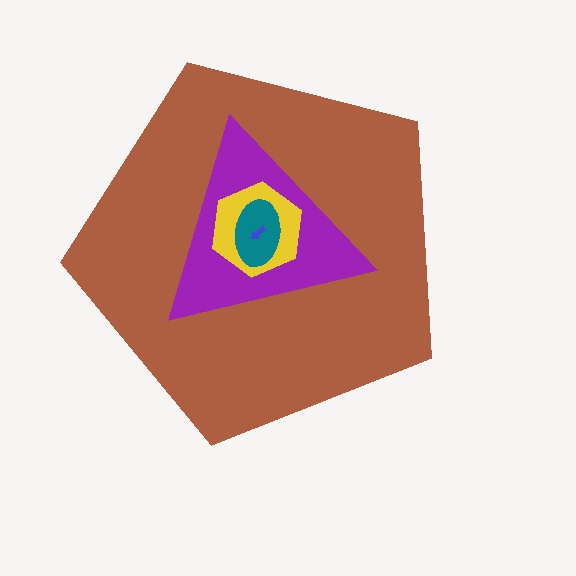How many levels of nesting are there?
5.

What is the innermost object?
The blue arrow.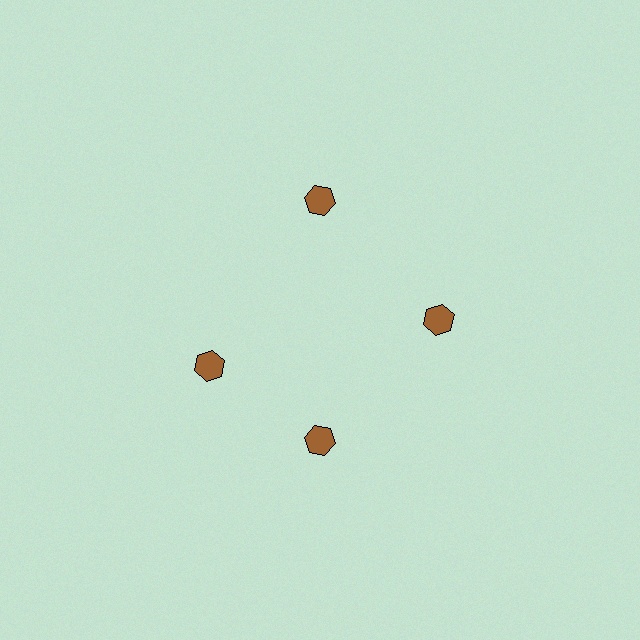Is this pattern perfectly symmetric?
No. The 4 brown hexagons are arranged in a ring, but one element near the 9 o'clock position is rotated out of alignment along the ring, breaking the 4-fold rotational symmetry.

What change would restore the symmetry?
The symmetry would be restored by rotating it back into even spacing with its neighbors so that all 4 hexagons sit at equal angles and equal distance from the center.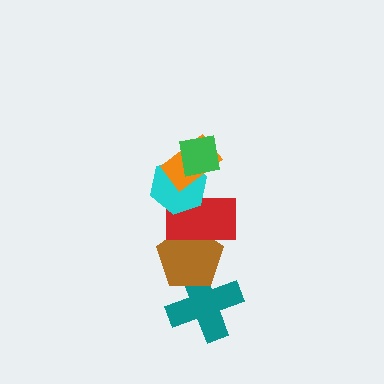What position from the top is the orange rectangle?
The orange rectangle is 2nd from the top.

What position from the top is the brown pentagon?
The brown pentagon is 5th from the top.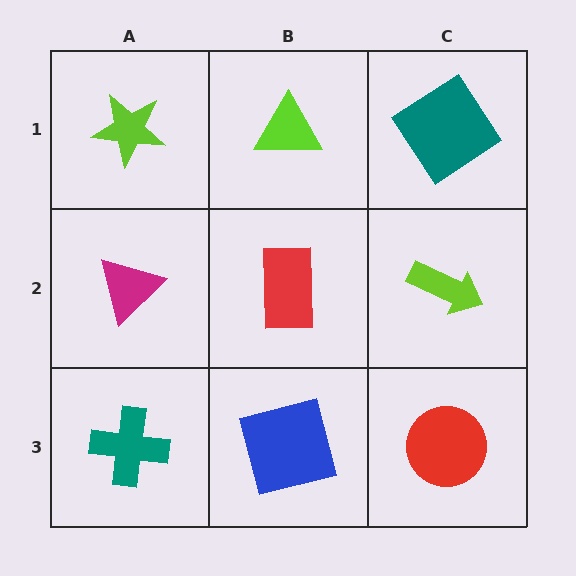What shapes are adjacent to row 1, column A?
A magenta triangle (row 2, column A), a lime triangle (row 1, column B).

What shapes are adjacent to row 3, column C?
A lime arrow (row 2, column C), a blue square (row 3, column B).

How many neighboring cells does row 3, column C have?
2.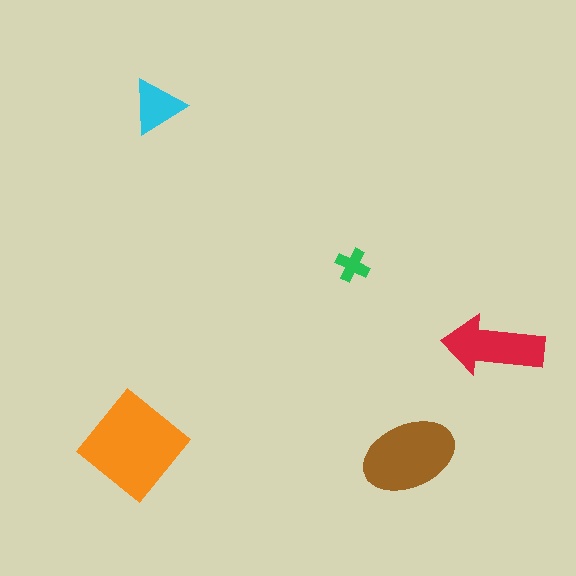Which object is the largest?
The orange diamond.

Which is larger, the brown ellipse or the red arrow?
The brown ellipse.